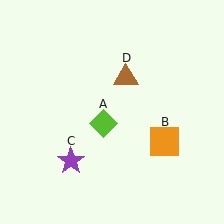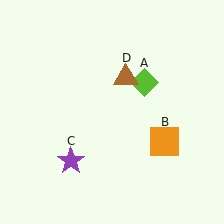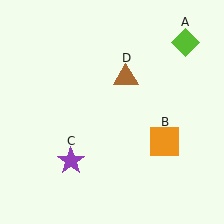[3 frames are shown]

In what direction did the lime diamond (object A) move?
The lime diamond (object A) moved up and to the right.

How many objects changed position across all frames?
1 object changed position: lime diamond (object A).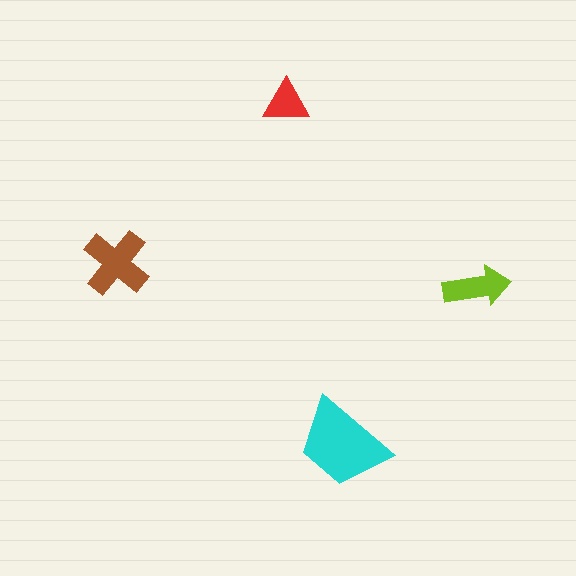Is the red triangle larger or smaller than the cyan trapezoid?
Smaller.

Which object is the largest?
The cyan trapezoid.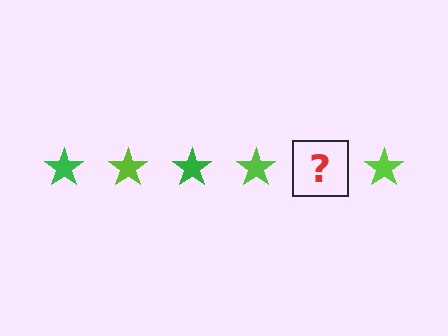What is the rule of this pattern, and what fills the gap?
The rule is that the pattern cycles through green, lime stars. The gap should be filled with a green star.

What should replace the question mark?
The question mark should be replaced with a green star.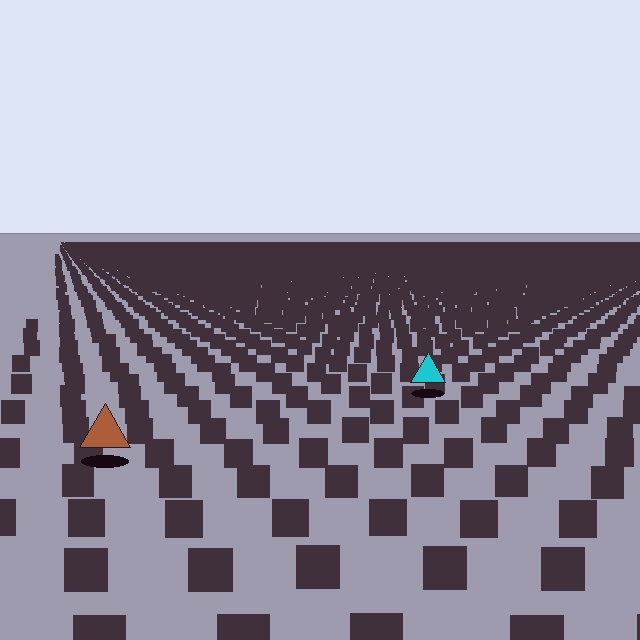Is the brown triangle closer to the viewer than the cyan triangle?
Yes. The brown triangle is closer — you can tell from the texture gradient: the ground texture is coarser near it.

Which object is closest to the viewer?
The brown triangle is closest. The texture marks near it are larger and more spread out.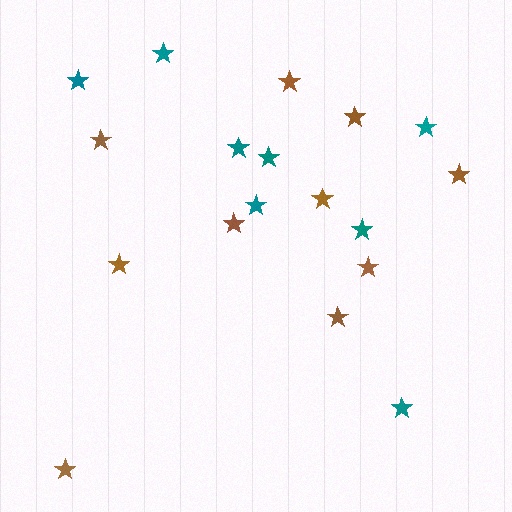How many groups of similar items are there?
There are 2 groups: one group of teal stars (8) and one group of brown stars (10).